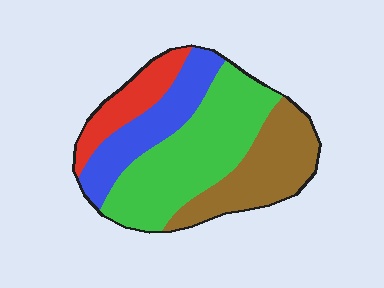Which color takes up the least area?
Red, at roughly 15%.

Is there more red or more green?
Green.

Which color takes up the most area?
Green, at roughly 40%.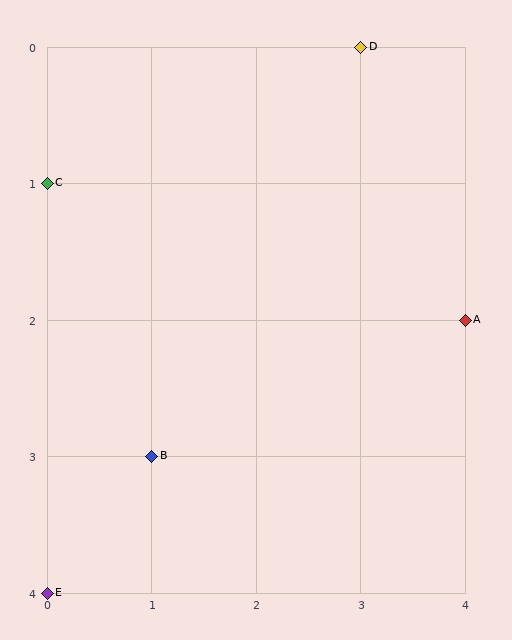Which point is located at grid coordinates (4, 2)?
Point A is at (4, 2).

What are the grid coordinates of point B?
Point B is at grid coordinates (1, 3).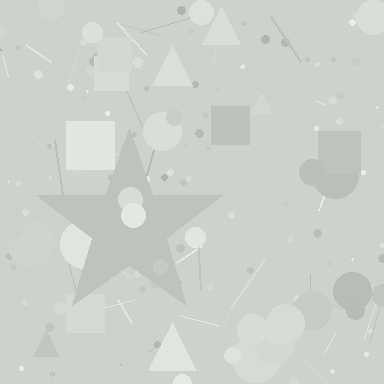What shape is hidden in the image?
A star is hidden in the image.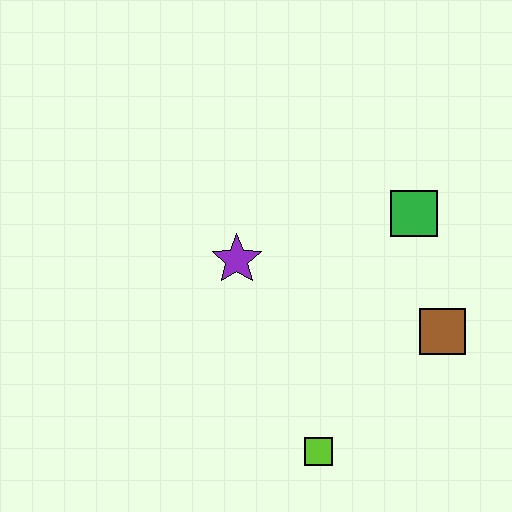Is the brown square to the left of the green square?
No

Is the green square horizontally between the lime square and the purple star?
No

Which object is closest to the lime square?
The brown square is closest to the lime square.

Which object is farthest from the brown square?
The purple star is farthest from the brown square.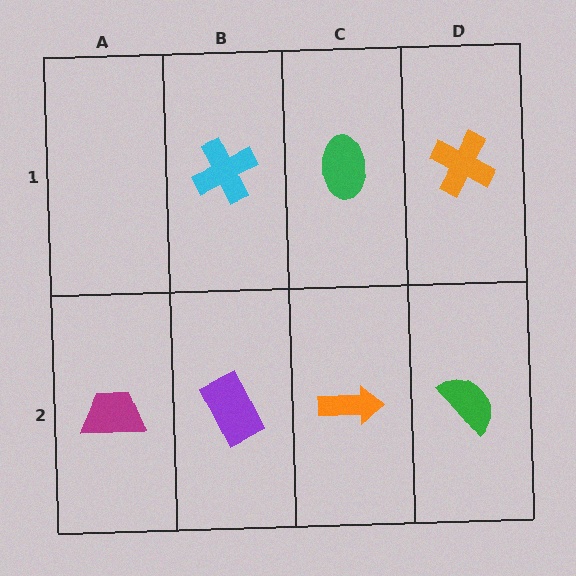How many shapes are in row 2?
4 shapes.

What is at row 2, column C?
An orange arrow.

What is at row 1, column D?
An orange cross.